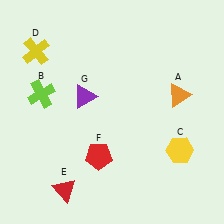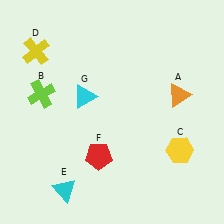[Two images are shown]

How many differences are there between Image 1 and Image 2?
There are 2 differences between the two images.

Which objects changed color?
E changed from red to cyan. G changed from purple to cyan.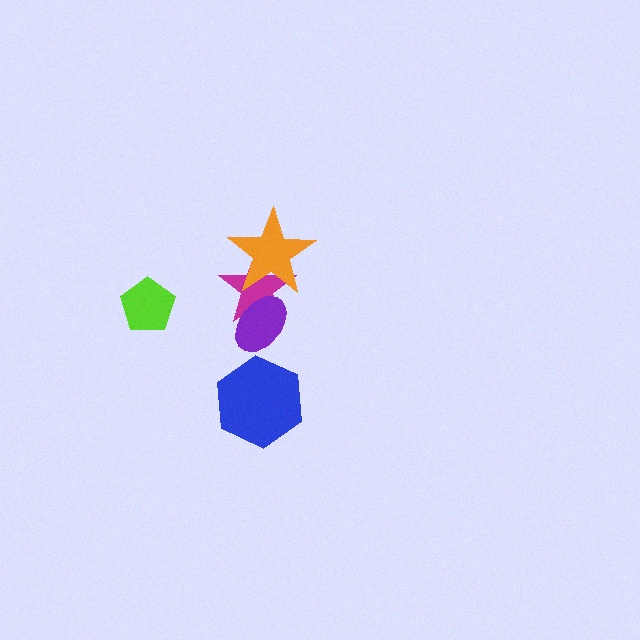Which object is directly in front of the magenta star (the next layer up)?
The purple ellipse is directly in front of the magenta star.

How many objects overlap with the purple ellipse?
1 object overlaps with the purple ellipse.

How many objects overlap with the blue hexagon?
0 objects overlap with the blue hexagon.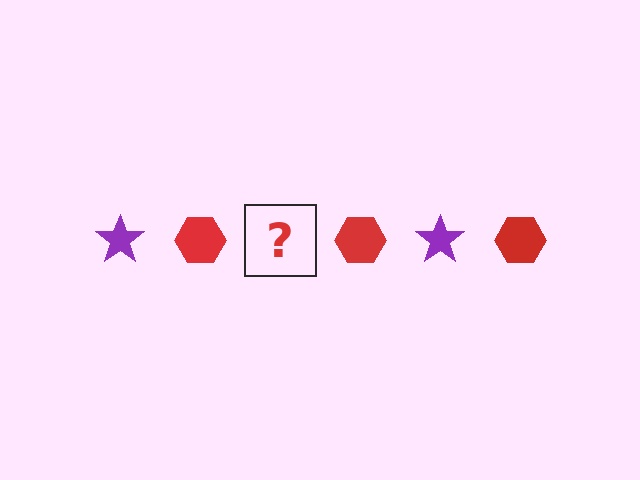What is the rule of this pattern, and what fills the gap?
The rule is that the pattern alternates between purple star and red hexagon. The gap should be filled with a purple star.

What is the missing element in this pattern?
The missing element is a purple star.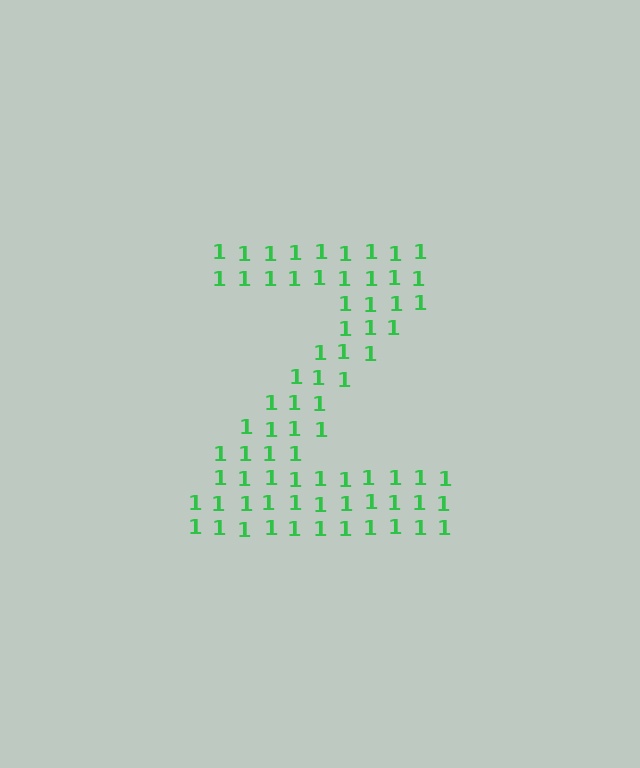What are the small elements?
The small elements are digit 1's.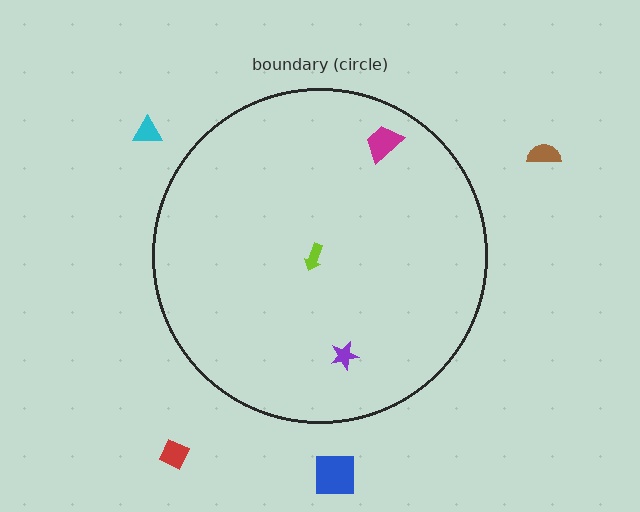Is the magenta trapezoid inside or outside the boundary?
Inside.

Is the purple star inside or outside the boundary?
Inside.